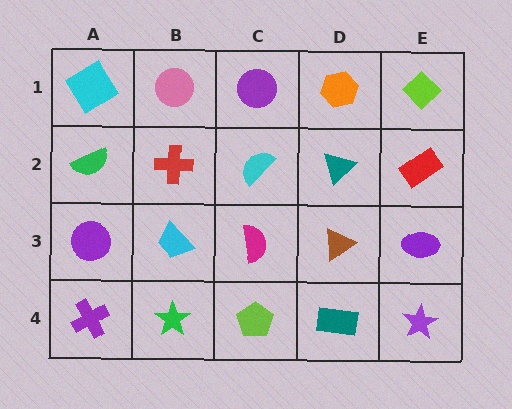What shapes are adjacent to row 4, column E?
A purple ellipse (row 3, column E), a teal rectangle (row 4, column D).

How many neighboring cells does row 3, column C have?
4.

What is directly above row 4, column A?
A purple circle.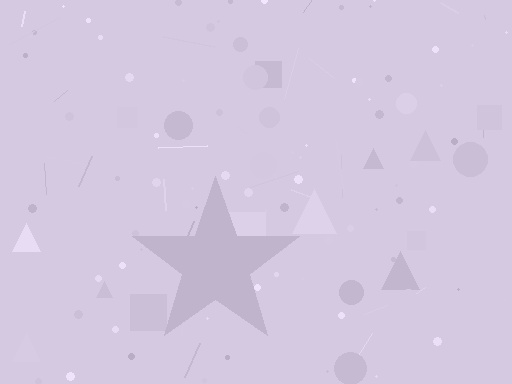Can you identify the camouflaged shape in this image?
The camouflaged shape is a star.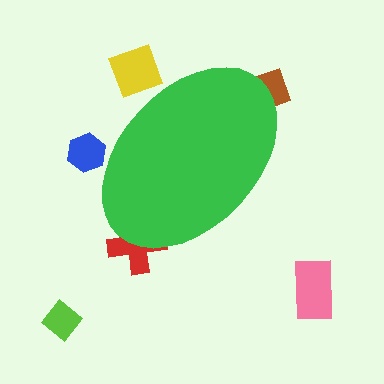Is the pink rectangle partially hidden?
No, the pink rectangle is fully visible.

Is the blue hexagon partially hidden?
Yes, the blue hexagon is partially hidden behind the green ellipse.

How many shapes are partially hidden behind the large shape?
4 shapes are partially hidden.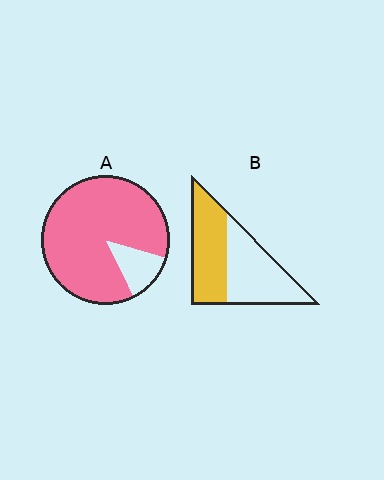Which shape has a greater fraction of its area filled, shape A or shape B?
Shape A.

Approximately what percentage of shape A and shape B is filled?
A is approximately 85% and B is approximately 50%.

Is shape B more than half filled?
Roughly half.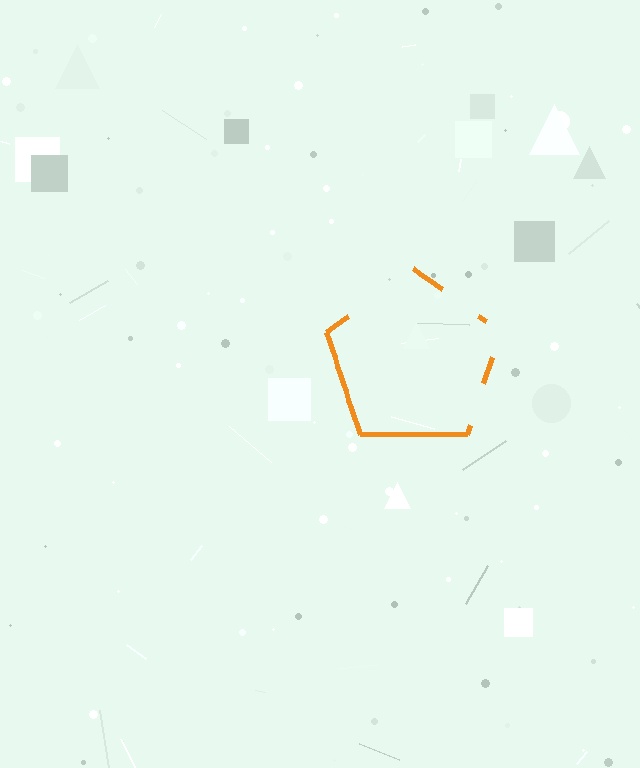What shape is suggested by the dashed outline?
The dashed outline suggests a pentagon.